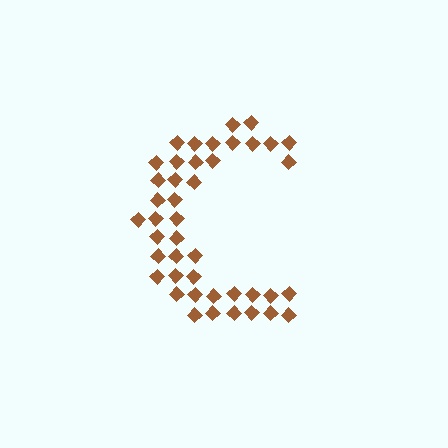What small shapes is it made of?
It is made of small diamonds.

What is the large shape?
The large shape is the letter C.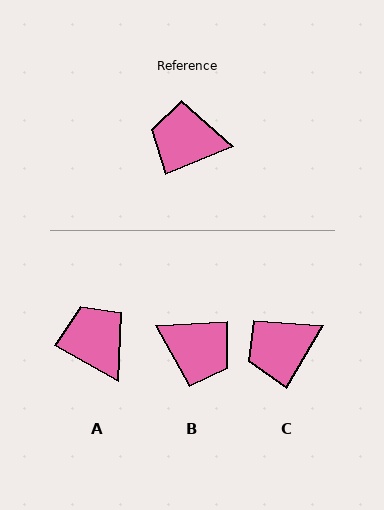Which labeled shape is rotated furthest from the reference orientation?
B, about 161 degrees away.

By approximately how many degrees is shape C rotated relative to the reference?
Approximately 37 degrees counter-clockwise.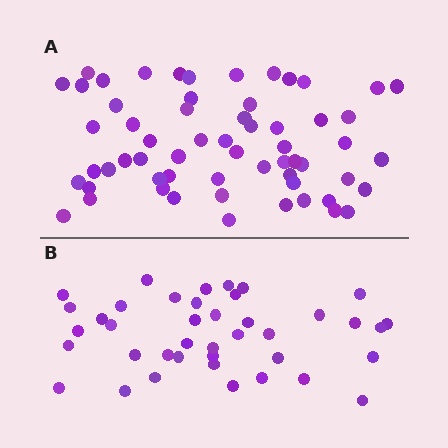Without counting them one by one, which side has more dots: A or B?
Region A (the top region) has more dots.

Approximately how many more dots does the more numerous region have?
Region A has approximately 20 more dots than region B.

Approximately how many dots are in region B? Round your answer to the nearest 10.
About 40 dots.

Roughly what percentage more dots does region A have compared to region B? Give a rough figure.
About 50% more.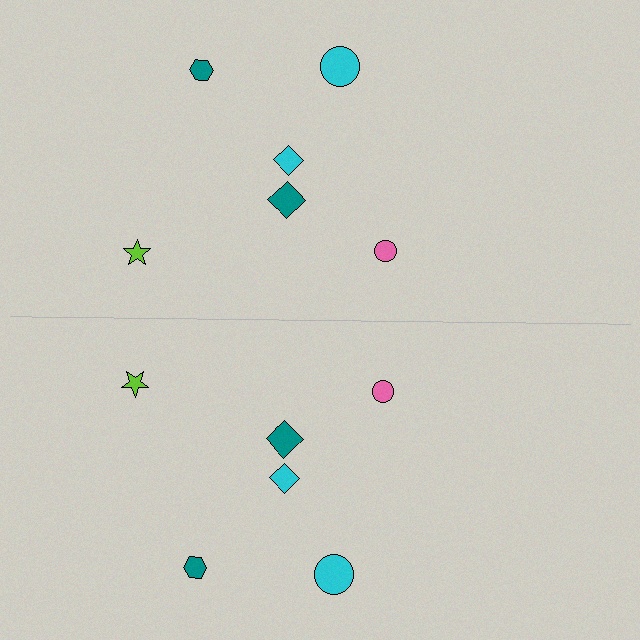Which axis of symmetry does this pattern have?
The pattern has a horizontal axis of symmetry running through the center of the image.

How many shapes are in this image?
There are 12 shapes in this image.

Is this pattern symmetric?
Yes, this pattern has bilateral (reflection) symmetry.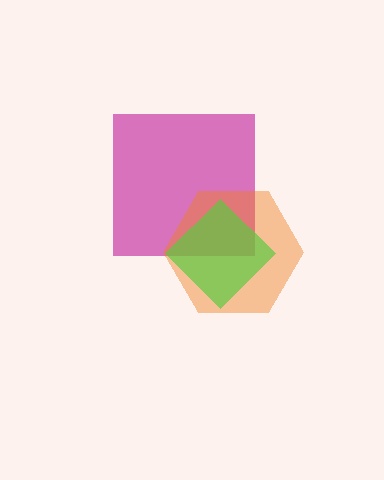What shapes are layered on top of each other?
The layered shapes are: a magenta square, an orange hexagon, a lime diamond.